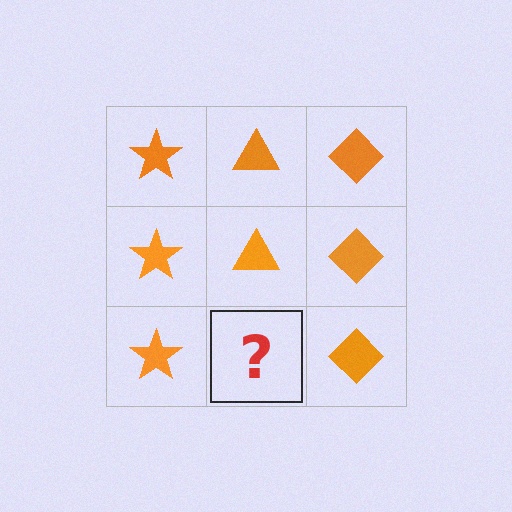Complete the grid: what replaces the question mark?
The question mark should be replaced with an orange triangle.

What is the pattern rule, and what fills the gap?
The rule is that each column has a consistent shape. The gap should be filled with an orange triangle.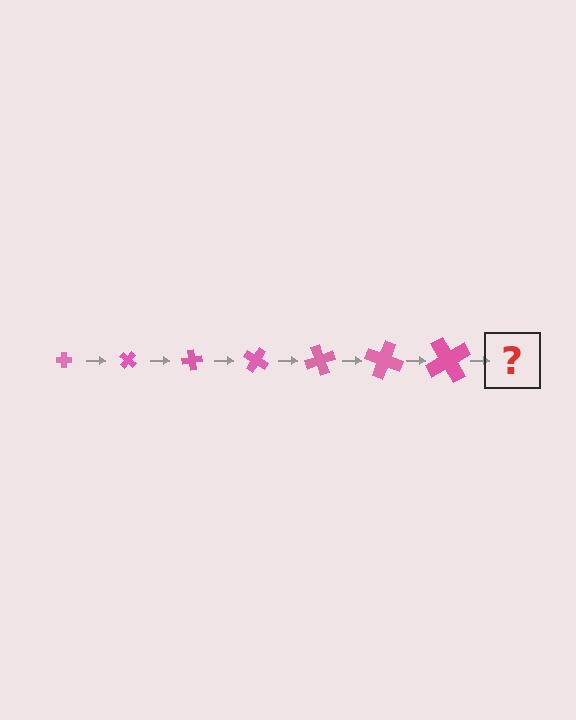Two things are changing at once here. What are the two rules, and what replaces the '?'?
The two rules are that the cross grows larger each step and it rotates 40 degrees each step. The '?' should be a cross, larger than the previous one and rotated 280 degrees from the start.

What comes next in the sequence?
The next element should be a cross, larger than the previous one and rotated 280 degrees from the start.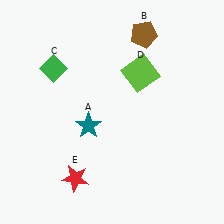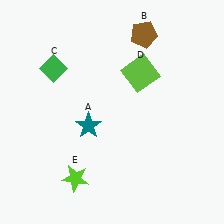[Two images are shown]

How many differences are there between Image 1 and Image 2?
There is 1 difference between the two images.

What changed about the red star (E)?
In Image 1, E is red. In Image 2, it changed to lime.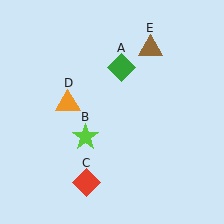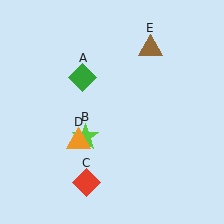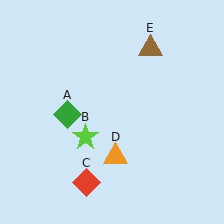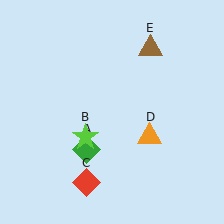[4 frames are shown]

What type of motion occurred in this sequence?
The green diamond (object A), orange triangle (object D) rotated counterclockwise around the center of the scene.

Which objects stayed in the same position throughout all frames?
Lime star (object B) and red diamond (object C) and brown triangle (object E) remained stationary.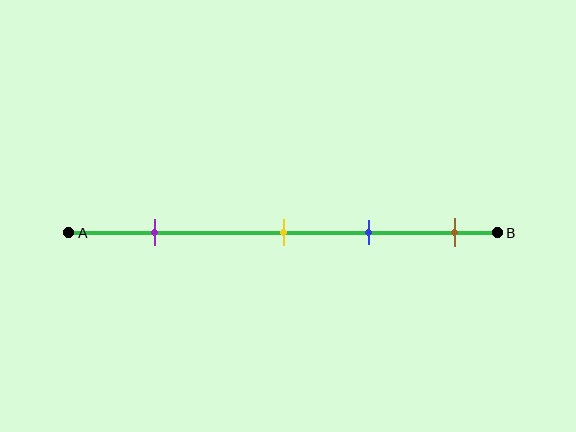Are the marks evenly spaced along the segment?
No, the marks are not evenly spaced.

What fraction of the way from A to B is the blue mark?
The blue mark is approximately 70% (0.7) of the way from A to B.